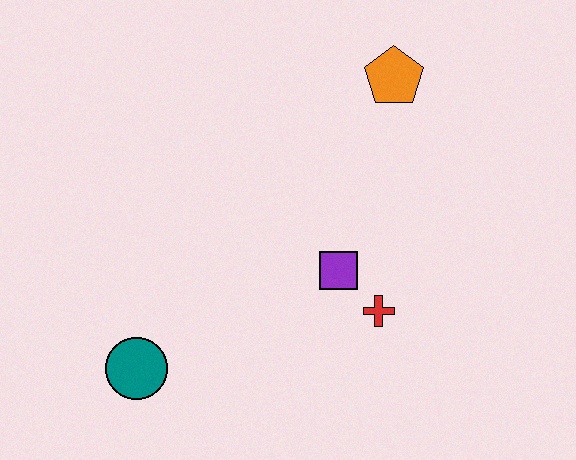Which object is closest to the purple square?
The red cross is closest to the purple square.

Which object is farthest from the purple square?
The teal circle is farthest from the purple square.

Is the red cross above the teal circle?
Yes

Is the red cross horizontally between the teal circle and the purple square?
No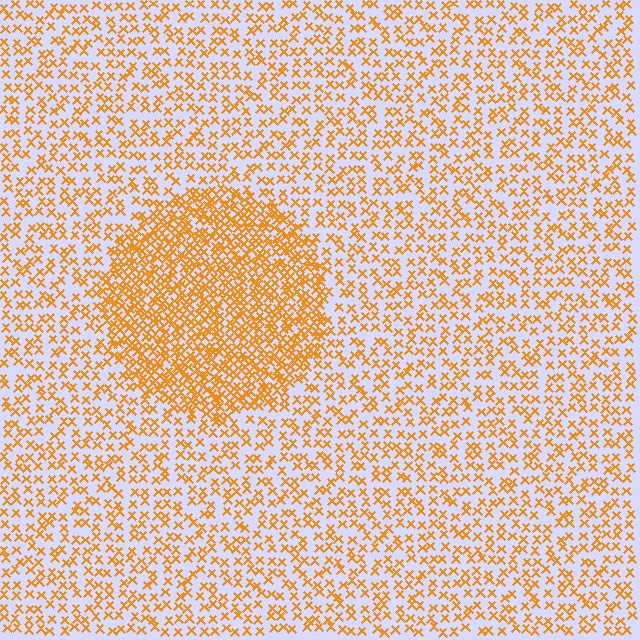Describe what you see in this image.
The image contains small orange elements arranged at two different densities. A circle-shaped region is visible where the elements are more densely packed than the surrounding area.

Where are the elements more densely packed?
The elements are more densely packed inside the circle boundary.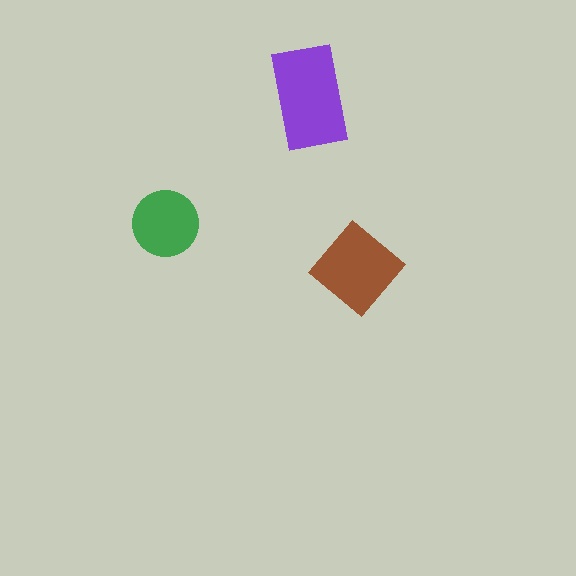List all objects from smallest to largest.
The green circle, the brown diamond, the purple rectangle.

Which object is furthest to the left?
The green circle is leftmost.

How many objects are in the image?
There are 3 objects in the image.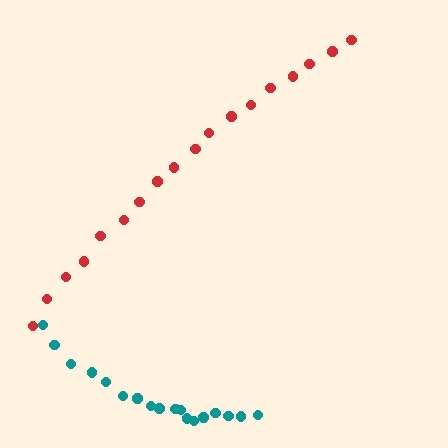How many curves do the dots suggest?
There are 2 distinct paths.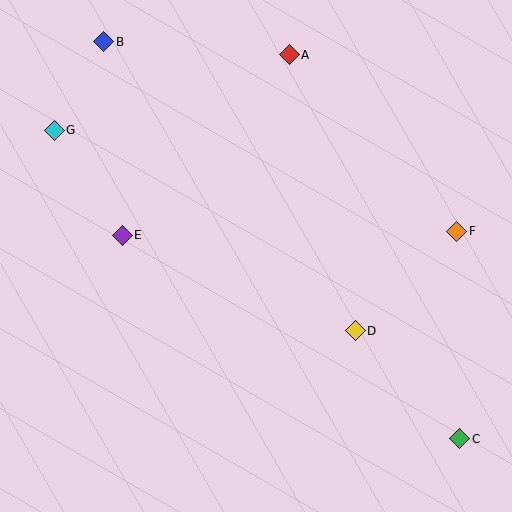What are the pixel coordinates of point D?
Point D is at (355, 331).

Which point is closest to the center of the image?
Point D at (355, 331) is closest to the center.